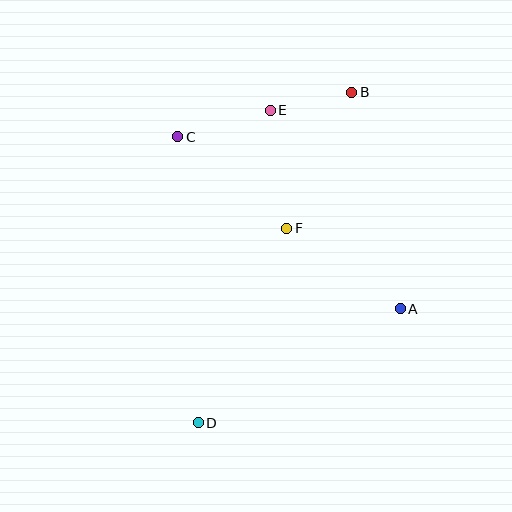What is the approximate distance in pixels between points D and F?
The distance between D and F is approximately 214 pixels.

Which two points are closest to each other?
Points B and E are closest to each other.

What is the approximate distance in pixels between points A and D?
The distance between A and D is approximately 232 pixels.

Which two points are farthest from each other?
Points B and D are farthest from each other.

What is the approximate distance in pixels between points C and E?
The distance between C and E is approximately 96 pixels.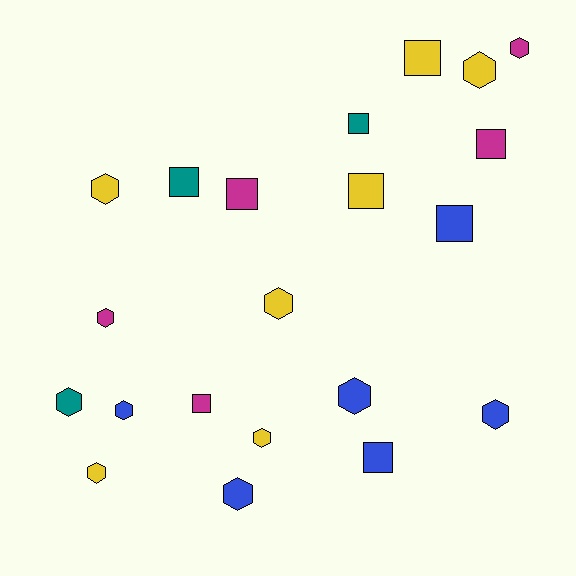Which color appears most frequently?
Yellow, with 7 objects.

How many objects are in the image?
There are 21 objects.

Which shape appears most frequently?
Hexagon, with 12 objects.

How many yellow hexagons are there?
There are 5 yellow hexagons.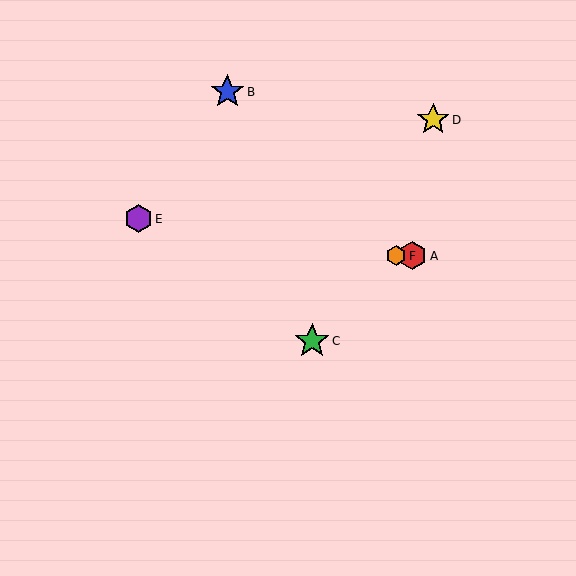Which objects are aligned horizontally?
Objects A, F are aligned horizontally.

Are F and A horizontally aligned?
Yes, both are at y≈256.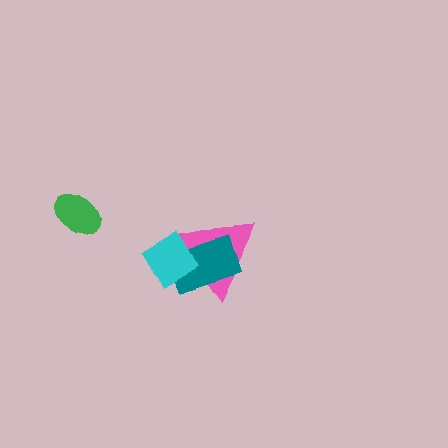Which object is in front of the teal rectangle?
The cyan diamond is in front of the teal rectangle.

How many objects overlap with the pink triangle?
2 objects overlap with the pink triangle.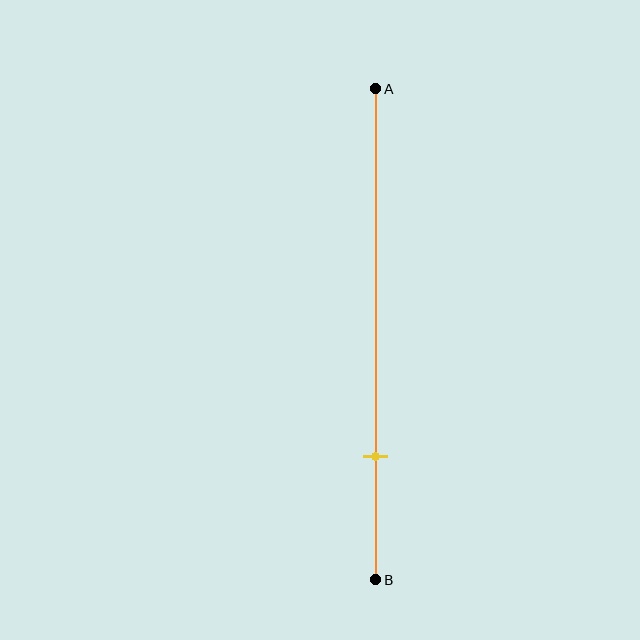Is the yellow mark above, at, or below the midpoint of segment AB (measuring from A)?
The yellow mark is below the midpoint of segment AB.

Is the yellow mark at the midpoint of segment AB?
No, the mark is at about 75% from A, not at the 50% midpoint.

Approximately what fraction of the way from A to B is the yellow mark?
The yellow mark is approximately 75% of the way from A to B.